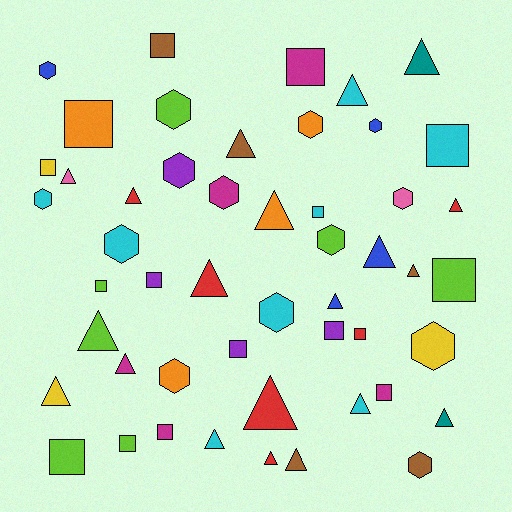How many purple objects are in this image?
There are 4 purple objects.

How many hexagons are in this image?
There are 14 hexagons.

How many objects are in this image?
There are 50 objects.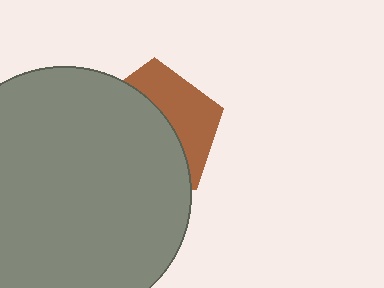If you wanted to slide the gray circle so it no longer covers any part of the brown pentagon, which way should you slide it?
Slide it left — that is the most direct way to separate the two shapes.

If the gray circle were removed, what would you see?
You would see the complete brown pentagon.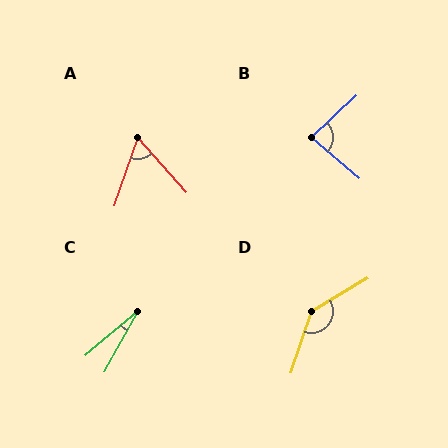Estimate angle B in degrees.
Approximately 83 degrees.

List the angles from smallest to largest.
C (21°), A (60°), B (83°), D (139°).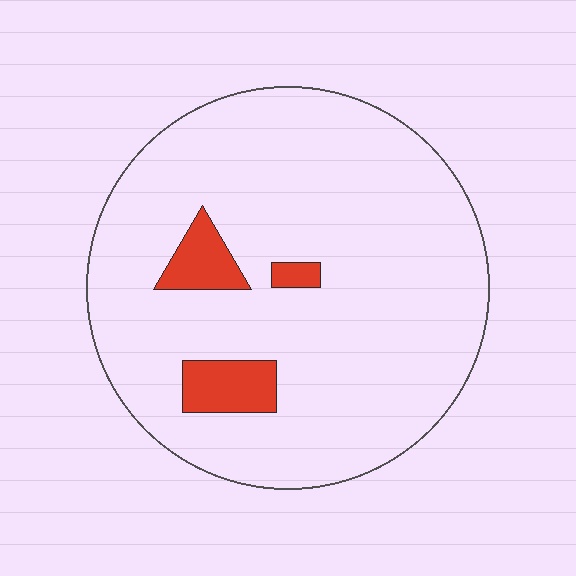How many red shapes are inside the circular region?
3.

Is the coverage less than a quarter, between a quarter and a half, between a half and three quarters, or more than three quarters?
Less than a quarter.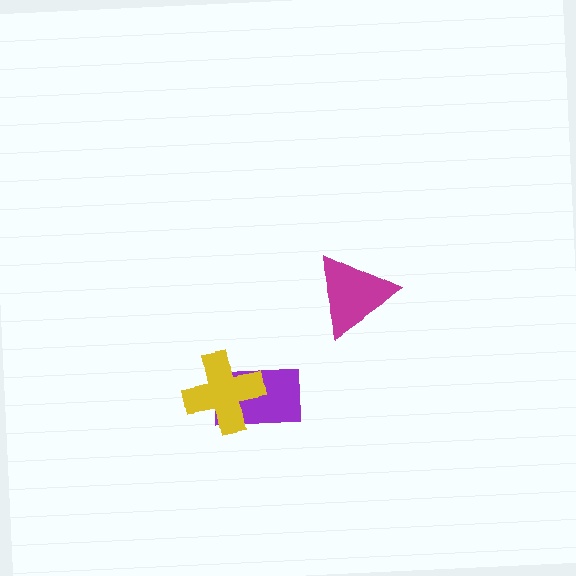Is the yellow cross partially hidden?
No, no other shape covers it.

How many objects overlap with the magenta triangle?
0 objects overlap with the magenta triangle.